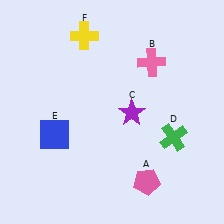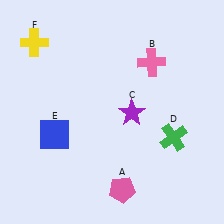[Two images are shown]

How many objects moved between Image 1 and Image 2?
2 objects moved between the two images.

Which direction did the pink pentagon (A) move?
The pink pentagon (A) moved left.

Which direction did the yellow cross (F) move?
The yellow cross (F) moved left.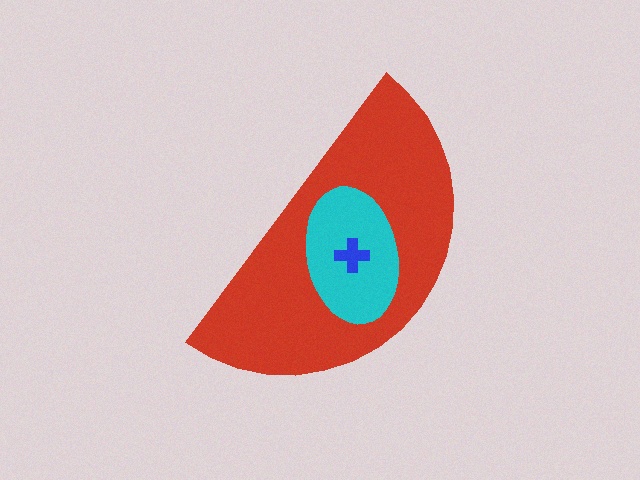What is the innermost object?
The blue cross.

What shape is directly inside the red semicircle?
The cyan ellipse.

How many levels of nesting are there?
3.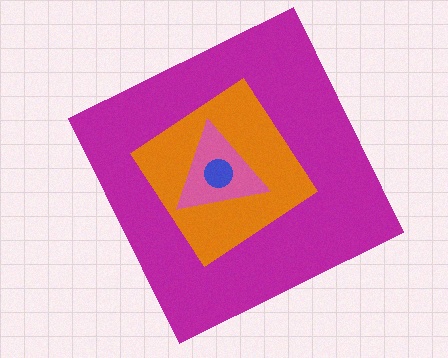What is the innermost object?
The blue circle.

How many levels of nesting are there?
4.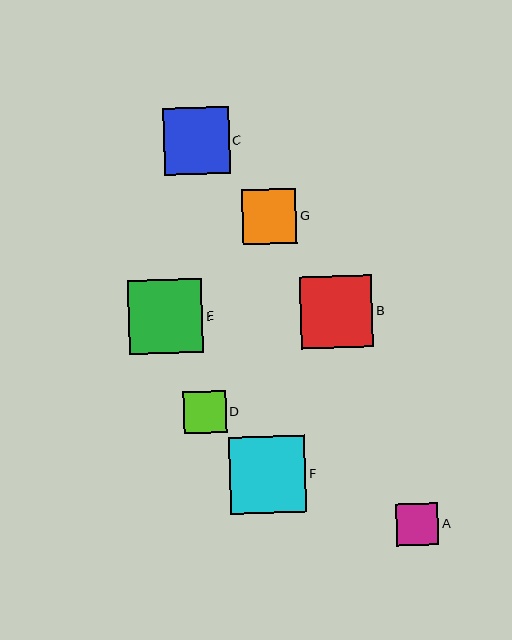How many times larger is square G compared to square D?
Square G is approximately 1.3 times the size of square D.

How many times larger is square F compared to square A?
Square F is approximately 1.8 times the size of square A.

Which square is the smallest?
Square A is the smallest with a size of approximately 42 pixels.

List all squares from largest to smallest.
From largest to smallest: F, E, B, C, G, D, A.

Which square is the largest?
Square F is the largest with a size of approximately 76 pixels.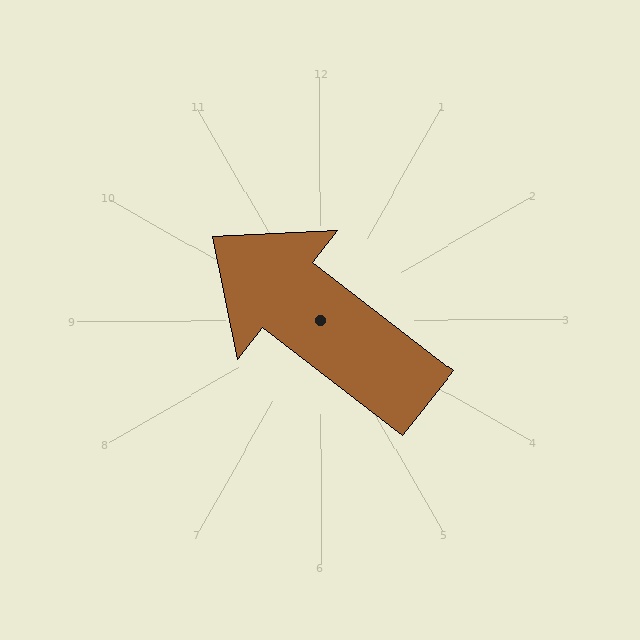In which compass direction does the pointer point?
Northwest.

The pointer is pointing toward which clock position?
Roughly 10 o'clock.